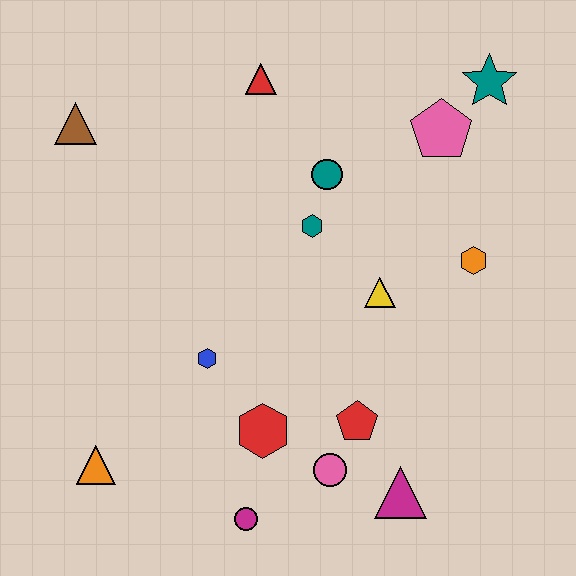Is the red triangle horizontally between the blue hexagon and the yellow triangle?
Yes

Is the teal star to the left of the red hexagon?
No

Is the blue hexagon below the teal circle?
Yes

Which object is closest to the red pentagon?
The pink circle is closest to the red pentagon.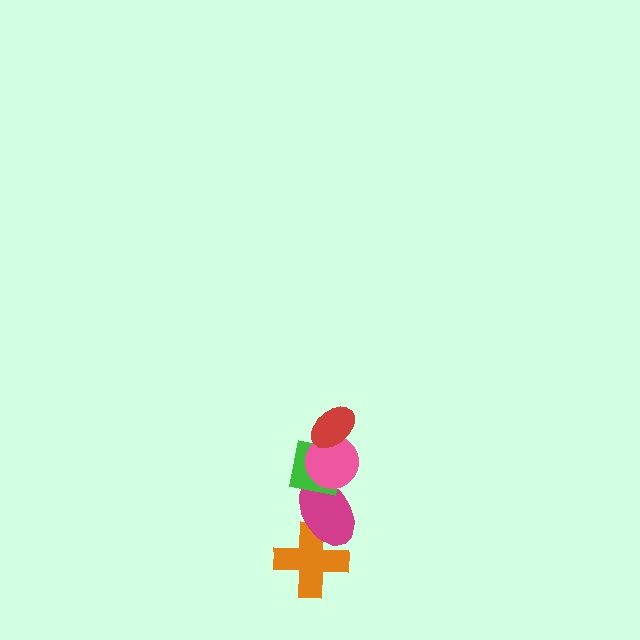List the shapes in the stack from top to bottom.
From top to bottom: the red ellipse, the pink circle, the green square, the magenta ellipse, the orange cross.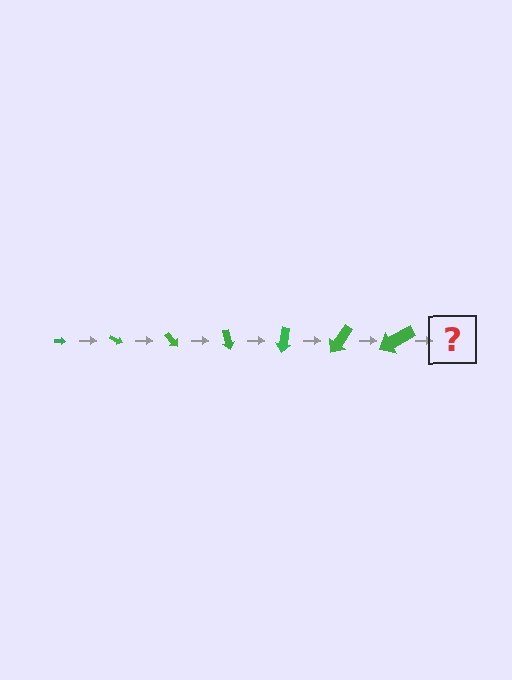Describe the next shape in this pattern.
It should be an arrow, larger than the previous one and rotated 175 degrees from the start.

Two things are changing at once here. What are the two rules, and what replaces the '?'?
The two rules are that the arrow grows larger each step and it rotates 25 degrees each step. The '?' should be an arrow, larger than the previous one and rotated 175 degrees from the start.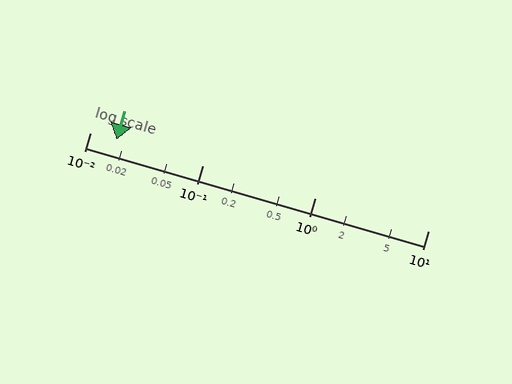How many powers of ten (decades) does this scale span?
The scale spans 3 decades, from 0.01 to 10.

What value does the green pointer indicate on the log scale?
The pointer indicates approximately 0.017.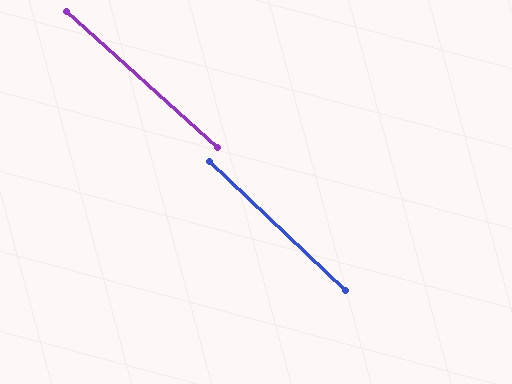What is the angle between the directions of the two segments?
Approximately 1 degree.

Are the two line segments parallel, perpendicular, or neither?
Parallel — their directions differ by only 1.5°.